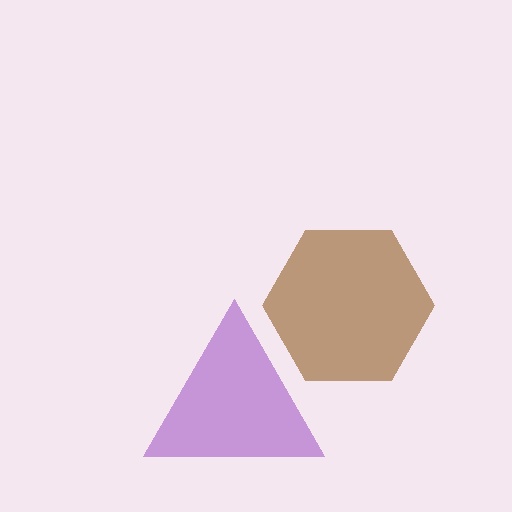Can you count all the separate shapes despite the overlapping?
Yes, there are 2 separate shapes.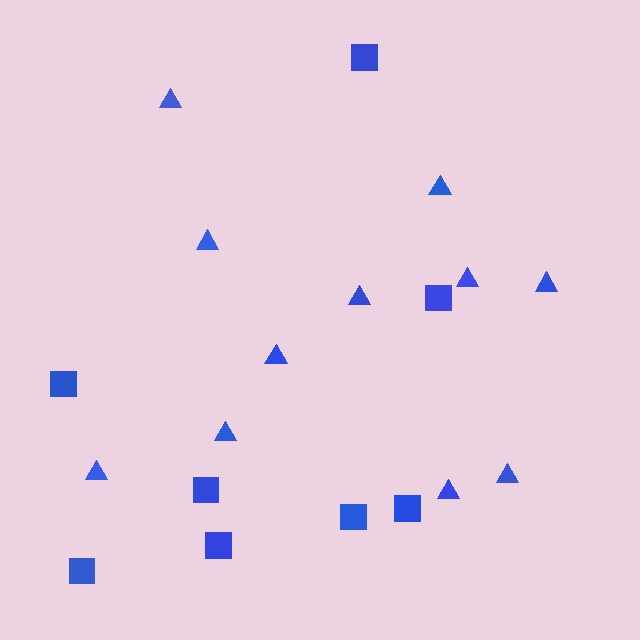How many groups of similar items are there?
There are 2 groups: one group of squares (8) and one group of triangles (11).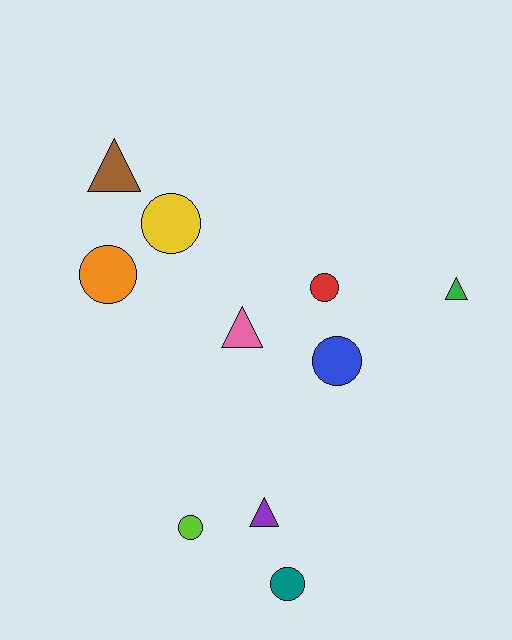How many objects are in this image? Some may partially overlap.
There are 10 objects.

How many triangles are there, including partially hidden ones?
There are 4 triangles.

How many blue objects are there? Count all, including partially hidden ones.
There is 1 blue object.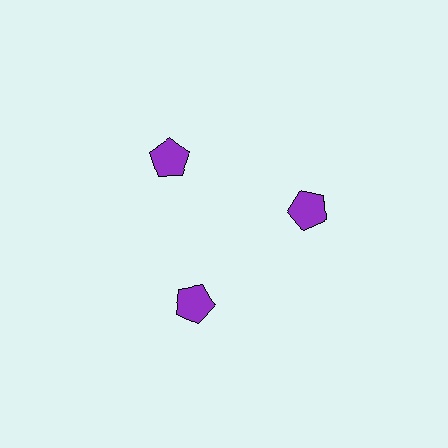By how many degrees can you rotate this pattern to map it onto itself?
The pattern maps onto itself every 120 degrees of rotation.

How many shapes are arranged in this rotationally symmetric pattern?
There are 3 shapes, arranged in 3 groups of 1.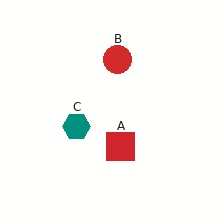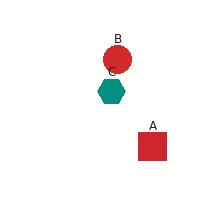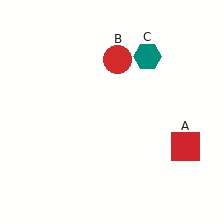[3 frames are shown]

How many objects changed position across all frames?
2 objects changed position: red square (object A), teal hexagon (object C).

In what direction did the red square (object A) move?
The red square (object A) moved right.